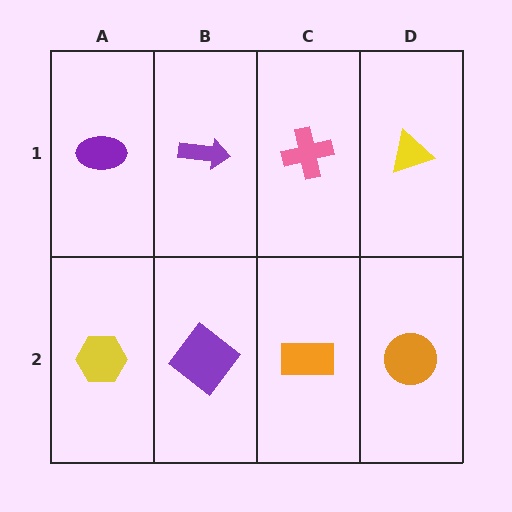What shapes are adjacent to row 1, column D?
An orange circle (row 2, column D), a pink cross (row 1, column C).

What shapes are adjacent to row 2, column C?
A pink cross (row 1, column C), a purple diamond (row 2, column B), an orange circle (row 2, column D).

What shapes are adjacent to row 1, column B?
A purple diamond (row 2, column B), a purple ellipse (row 1, column A), a pink cross (row 1, column C).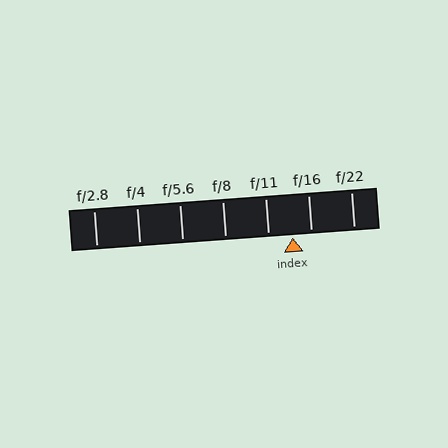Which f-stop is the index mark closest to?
The index mark is closest to f/16.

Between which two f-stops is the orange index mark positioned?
The index mark is between f/11 and f/16.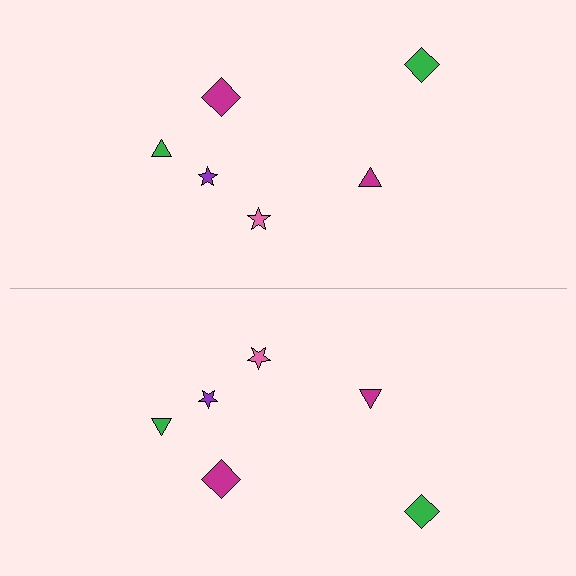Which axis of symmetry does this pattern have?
The pattern has a horizontal axis of symmetry running through the center of the image.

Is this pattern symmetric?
Yes, this pattern has bilateral (reflection) symmetry.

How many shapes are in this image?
There are 12 shapes in this image.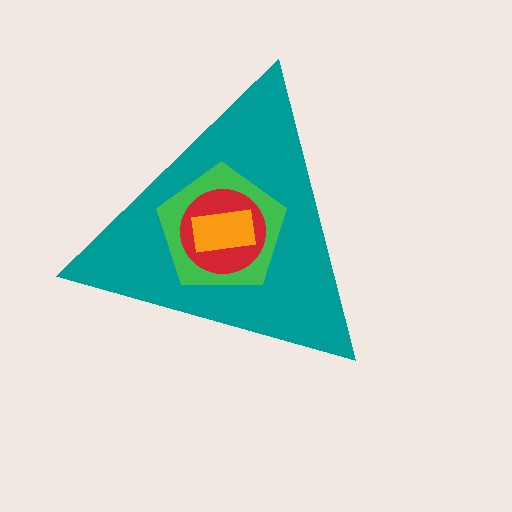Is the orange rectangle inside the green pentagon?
Yes.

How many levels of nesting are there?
4.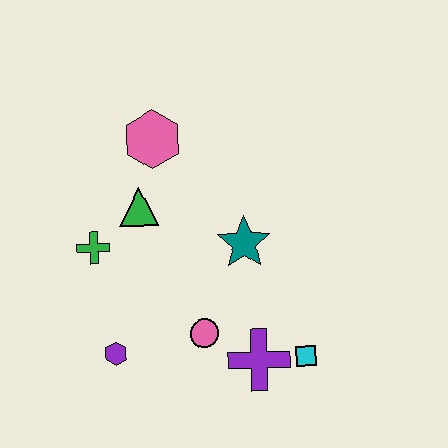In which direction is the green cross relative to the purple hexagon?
The green cross is above the purple hexagon.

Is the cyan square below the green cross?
Yes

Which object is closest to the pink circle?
The purple cross is closest to the pink circle.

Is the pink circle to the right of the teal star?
No